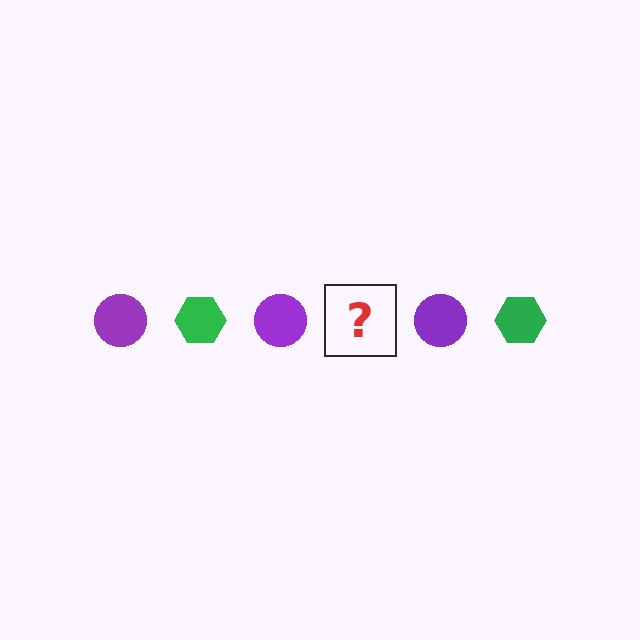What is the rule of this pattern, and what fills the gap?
The rule is that the pattern alternates between purple circle and green hexagon. The gap should be filled with a green hexagon.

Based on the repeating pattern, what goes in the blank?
The blank should be a green hexagon.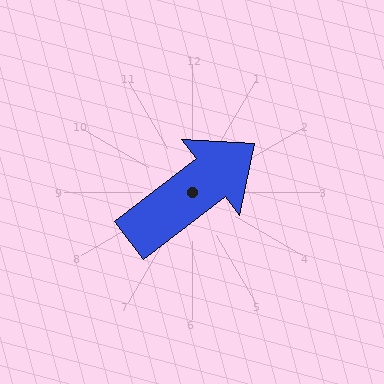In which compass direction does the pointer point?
Northeast.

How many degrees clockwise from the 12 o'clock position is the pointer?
Approximately 52 degrees.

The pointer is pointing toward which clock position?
Roughly 2 o'clock.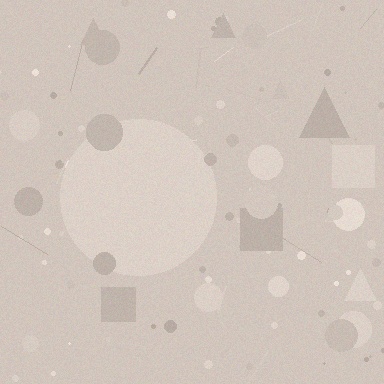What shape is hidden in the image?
A circle is hidden in the image.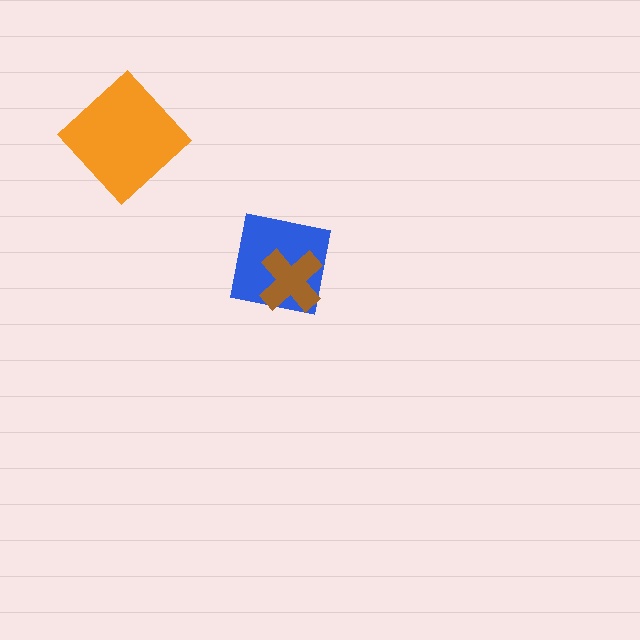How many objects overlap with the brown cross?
1 object overlaps with the brown cross.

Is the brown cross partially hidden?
No, no other shape covers it.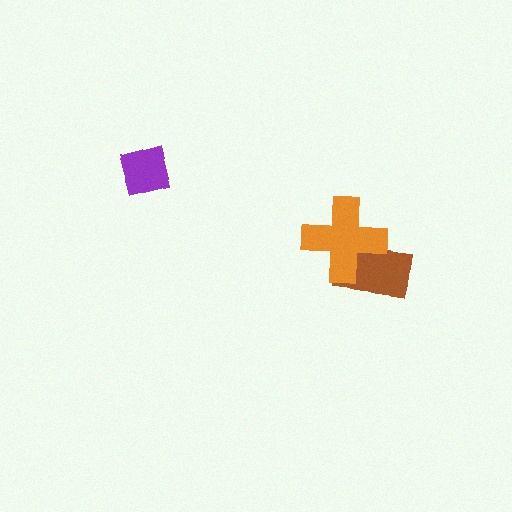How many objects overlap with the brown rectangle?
1 object overlaps with the brown rectangle.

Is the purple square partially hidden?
No, no other shape covers it.